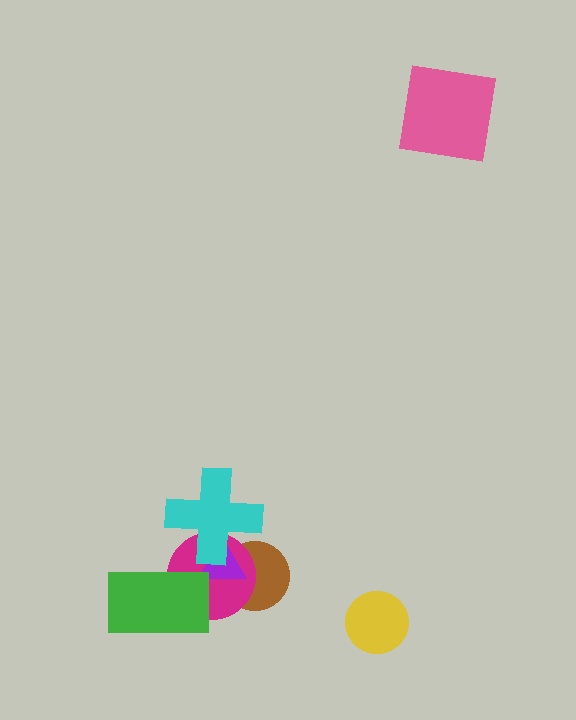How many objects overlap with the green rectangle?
1 object overlaps with the green rectangle.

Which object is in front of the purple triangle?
The cyan cross is in front of the purple triangle.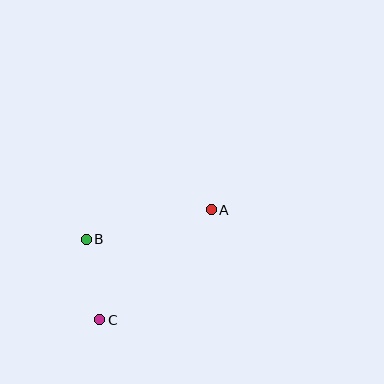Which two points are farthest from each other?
Points A and C are farthest from each other.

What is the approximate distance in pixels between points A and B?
The distance between A and B is approximately 128 pixels.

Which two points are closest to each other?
Points B and C are closest to each other.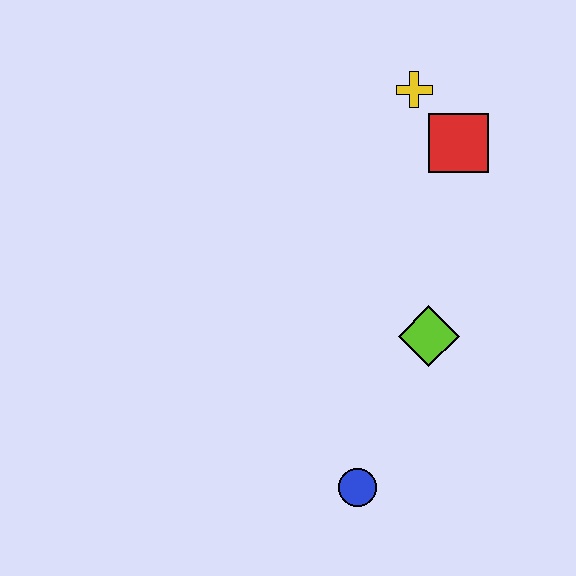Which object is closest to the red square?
The yellow cross is closest to the red square.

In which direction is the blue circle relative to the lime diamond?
The blue circle is below the lime diamond.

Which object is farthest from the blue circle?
The yellow cross is farthest from the blue circle.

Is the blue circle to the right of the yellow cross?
No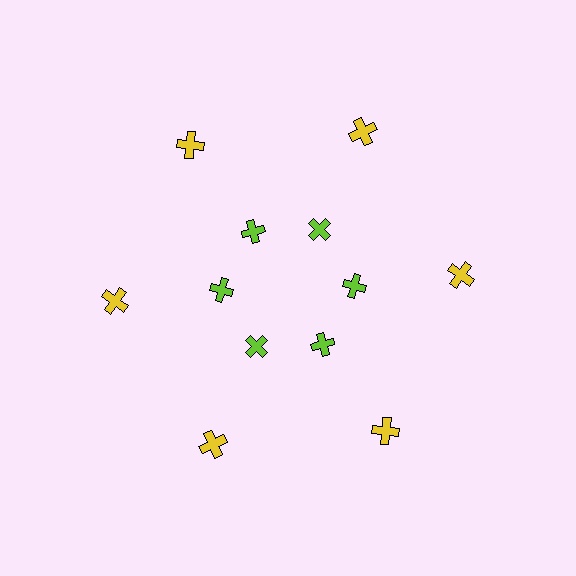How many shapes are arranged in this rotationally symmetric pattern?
There are 12 shapes, arranged in 6 groups of 2.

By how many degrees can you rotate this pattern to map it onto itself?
The pattern maps onto itself every 60 degrees of rotation.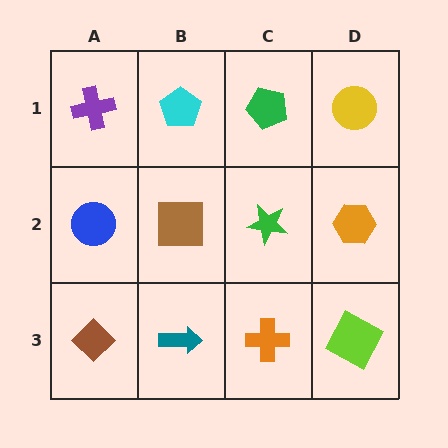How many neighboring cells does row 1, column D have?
2.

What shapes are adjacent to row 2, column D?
A yellow circle (row 1, column D), a lime square (row 3, column D), a green star (row 2, column C).